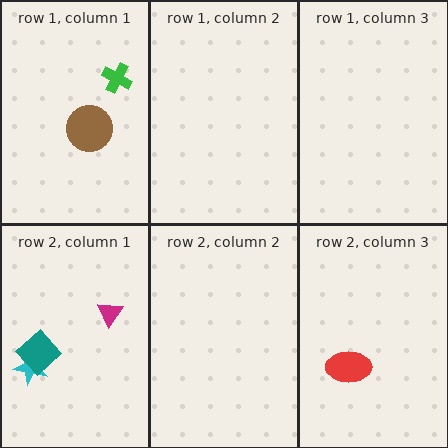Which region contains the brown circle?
The row 1, column 1 region.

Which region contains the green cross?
The row 1, column 1 region.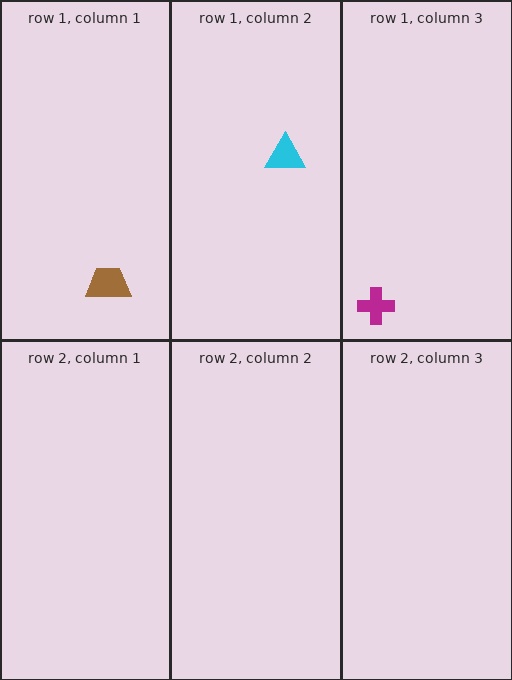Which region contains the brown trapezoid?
The row 1, column 1 region.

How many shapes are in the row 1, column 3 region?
1.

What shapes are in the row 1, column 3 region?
The magenta cross.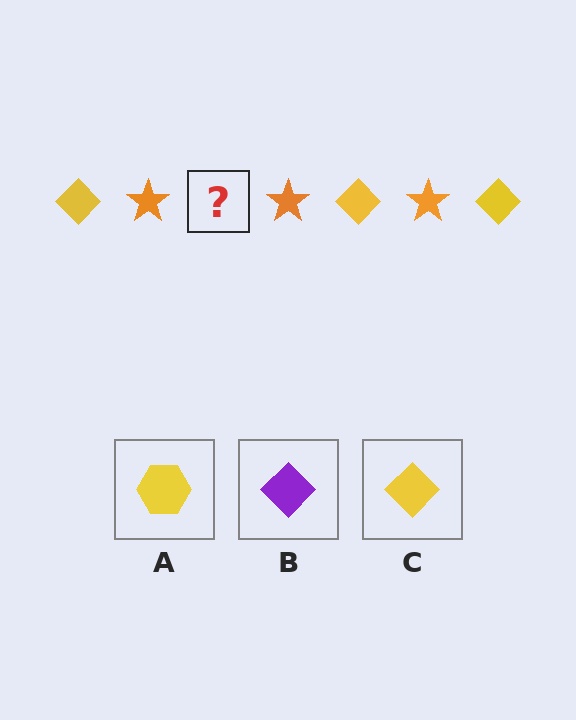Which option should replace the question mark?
Option C.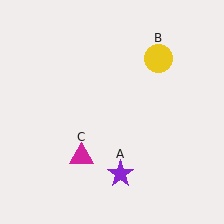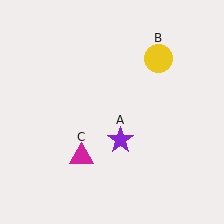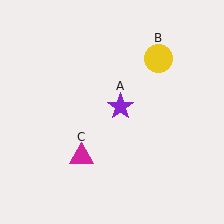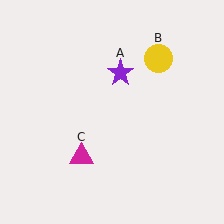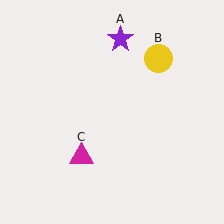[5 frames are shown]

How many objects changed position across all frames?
1 object changed position: purple star (object A).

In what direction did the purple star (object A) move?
The purple star (object A) moved up.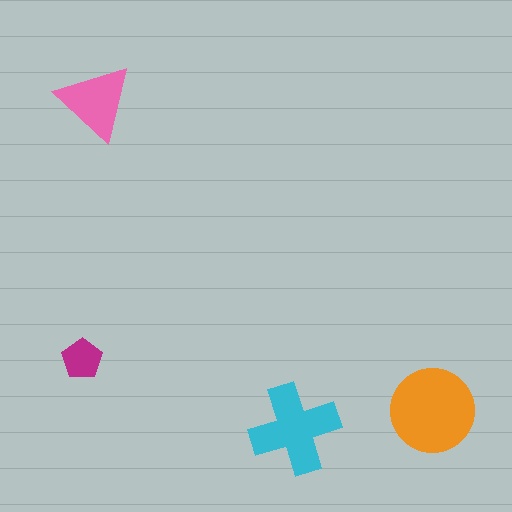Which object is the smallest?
The magenta pentagon.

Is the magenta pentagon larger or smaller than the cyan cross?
Smaller.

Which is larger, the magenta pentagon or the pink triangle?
The pink triangle.